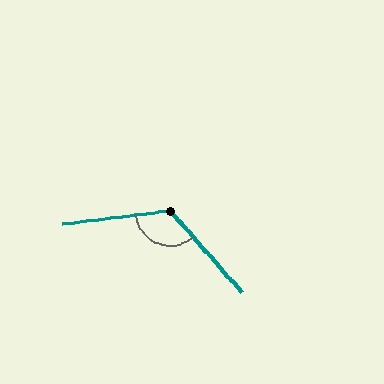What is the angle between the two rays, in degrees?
Approximately 124 degrees.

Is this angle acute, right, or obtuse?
It is obtuse.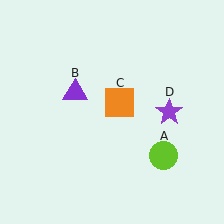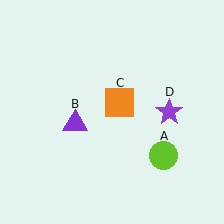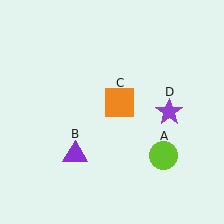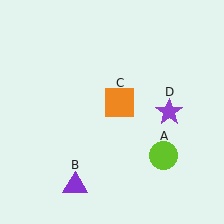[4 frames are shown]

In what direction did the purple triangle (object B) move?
The purple triangle (object B) moved down.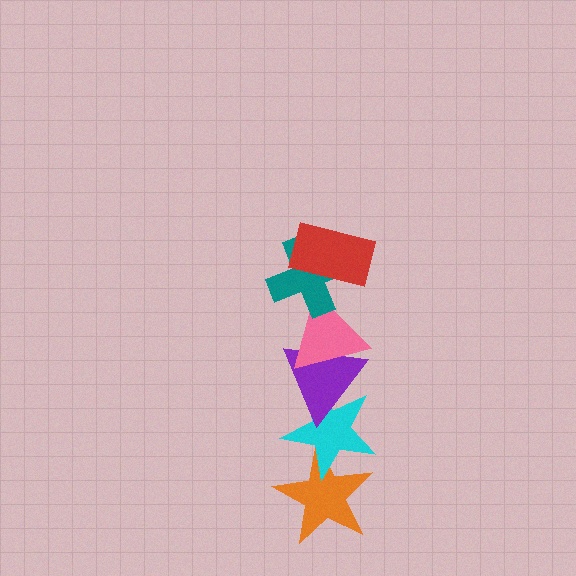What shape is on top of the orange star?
The cyan star is on top of the orange star.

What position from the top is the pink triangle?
The pink triangle is 3rd from the top.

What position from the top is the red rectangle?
The red rectangle is 1st from the top.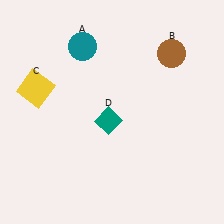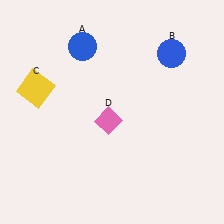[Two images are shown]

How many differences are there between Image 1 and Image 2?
There are 3 differences between the two images.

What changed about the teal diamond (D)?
In Image 1, D is teal. In Image 2, it changed to pink.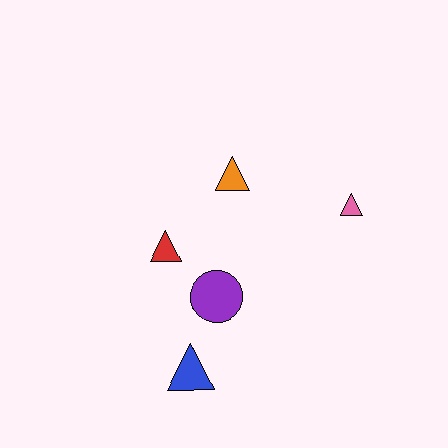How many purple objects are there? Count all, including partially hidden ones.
There is 1 purple object.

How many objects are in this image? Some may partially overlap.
There are 5 objects.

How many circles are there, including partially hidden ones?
There is 1 circle.